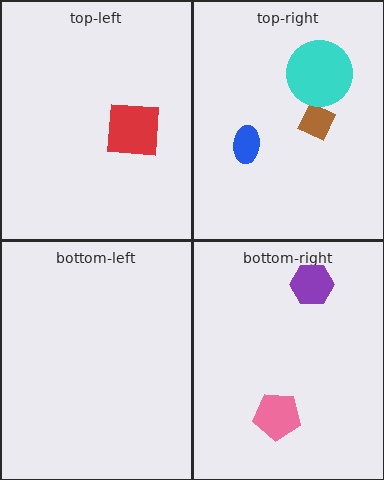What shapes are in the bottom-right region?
The purple hexagon, the pink pentagon.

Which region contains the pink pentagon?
The bottom-right region.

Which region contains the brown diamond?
The top-right region.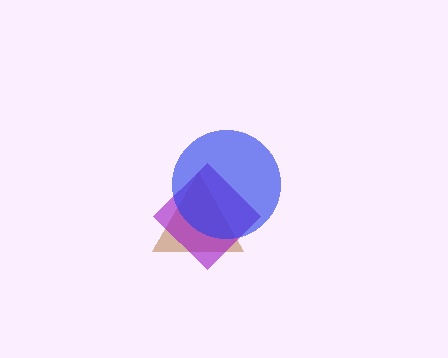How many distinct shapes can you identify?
There are 3 distinct shapes: a brown triangle, a purple diamond, a blue circle.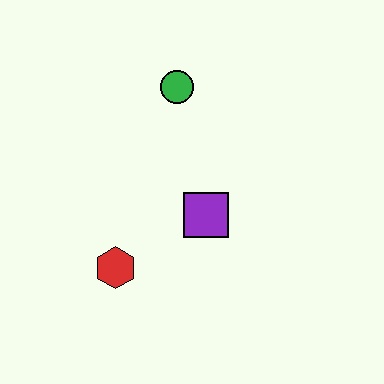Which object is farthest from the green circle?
The red hexagon is farthest from the green circle.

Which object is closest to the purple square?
The red hexagon is closest to the purple square.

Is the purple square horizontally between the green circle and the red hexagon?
No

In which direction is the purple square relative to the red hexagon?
The purple square is to the right of the red hexagon.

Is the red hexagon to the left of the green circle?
Yes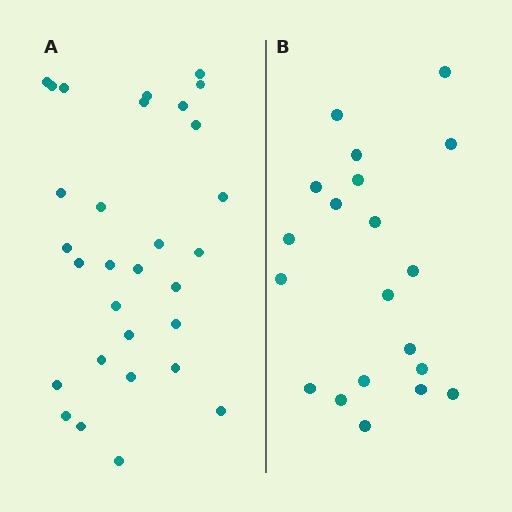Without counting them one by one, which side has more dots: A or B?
Region A (the left region) has more dots.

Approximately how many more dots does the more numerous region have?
Region A has roughly 10 or so more dots than region B.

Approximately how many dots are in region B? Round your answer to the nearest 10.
About 20 dots.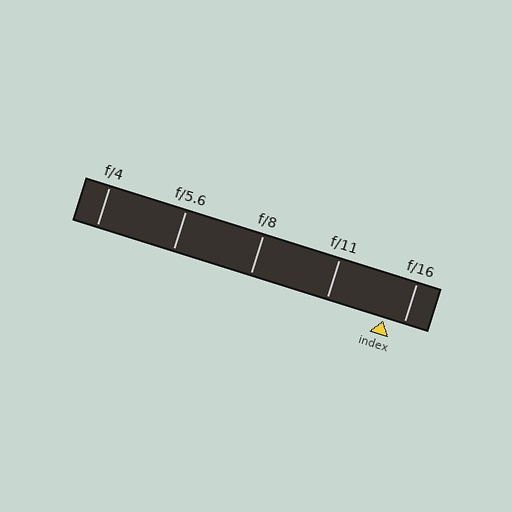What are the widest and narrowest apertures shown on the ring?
The widest aperture shown is f/4 and the narrowest is f/16.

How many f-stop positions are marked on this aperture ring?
There are 5 f-stop positions marked.